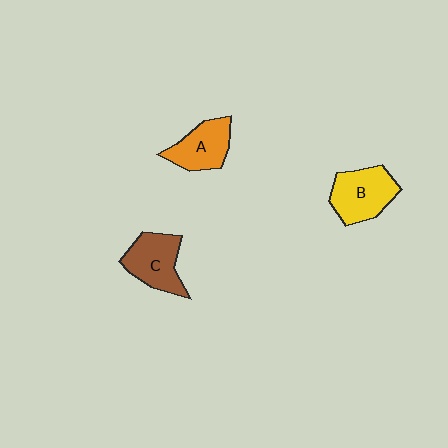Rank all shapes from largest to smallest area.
From largest to smallest: B (yellow), C (brown), A (orange).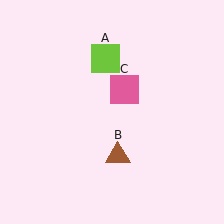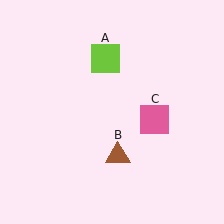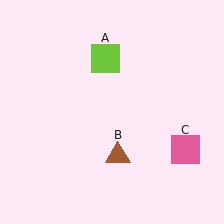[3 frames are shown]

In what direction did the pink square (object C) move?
The pink square (object C) moved down and to the right.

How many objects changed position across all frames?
1 object changed position: pink square (object C).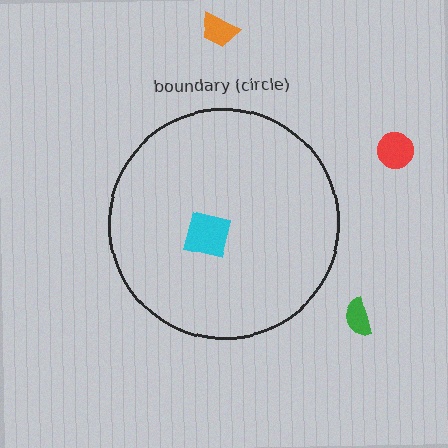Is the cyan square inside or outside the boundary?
Inside.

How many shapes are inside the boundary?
1 inside, 3 outside.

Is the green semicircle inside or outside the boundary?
Outside.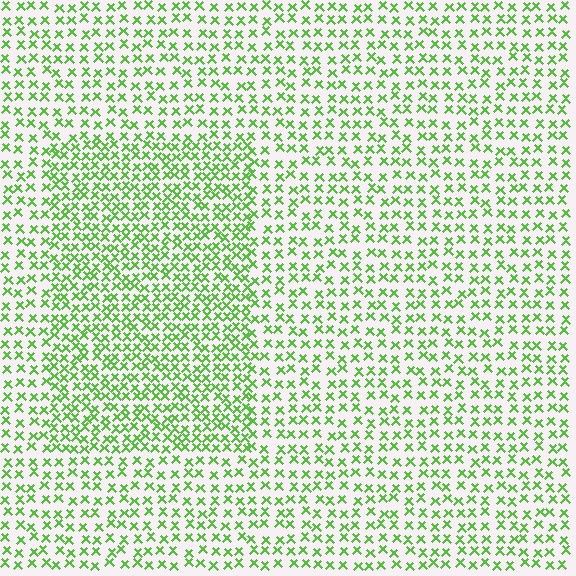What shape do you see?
I see a rectangle.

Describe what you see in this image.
The image contains small lime elements arranged at two different densities. A rectangle-shaped region is visible where the elements are more densely packed than the surrounding area.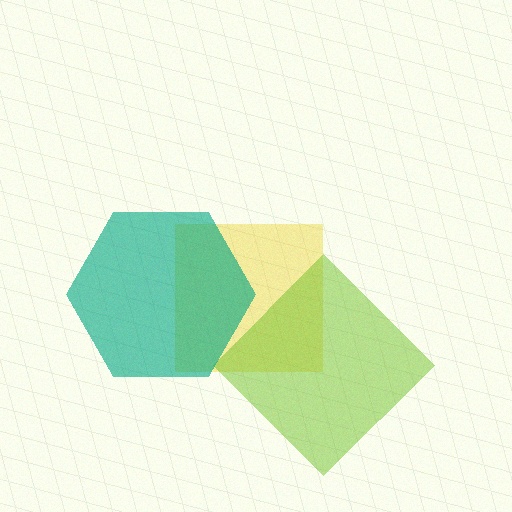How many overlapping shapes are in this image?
There are 3 overlapping shapes in the image.